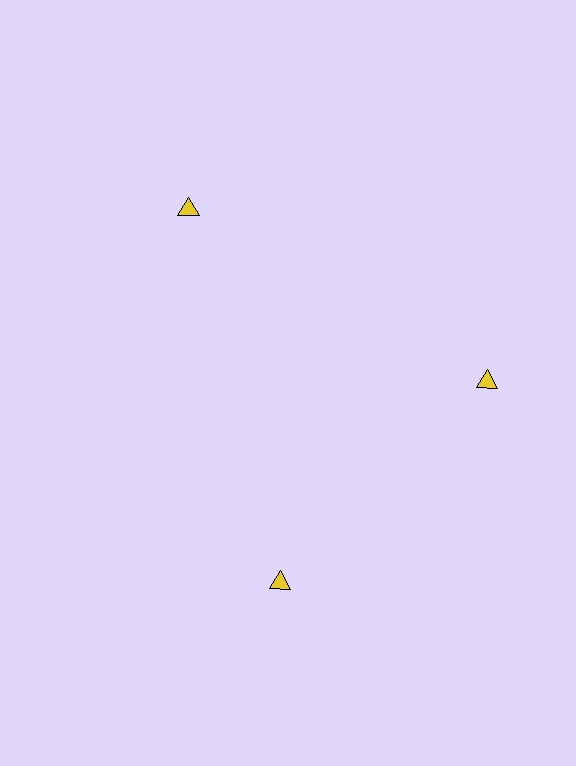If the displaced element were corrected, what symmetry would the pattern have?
It would have 3-fold rotational symmetry — the pattern would map onto itself every 120 degrees.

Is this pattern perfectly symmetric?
No. The 3 yellow triangles are arranged in a ring, but one element near the 7 o'clock position is rotated out of alignment along the ring, breaking the 3-fold rotational symmetry.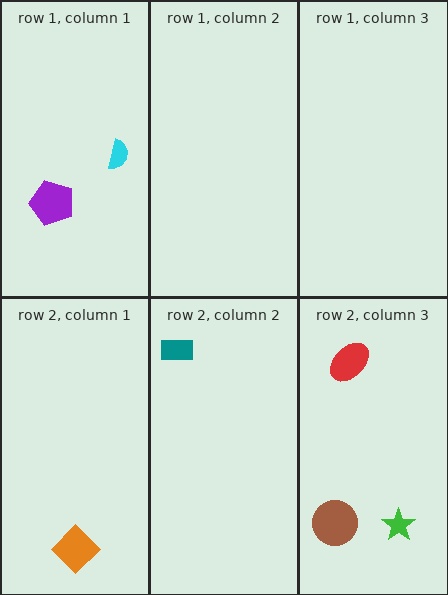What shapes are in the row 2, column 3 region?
The green star, the red ellipse, the brown circle.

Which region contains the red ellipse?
The row 2, column 3 region.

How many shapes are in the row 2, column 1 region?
1.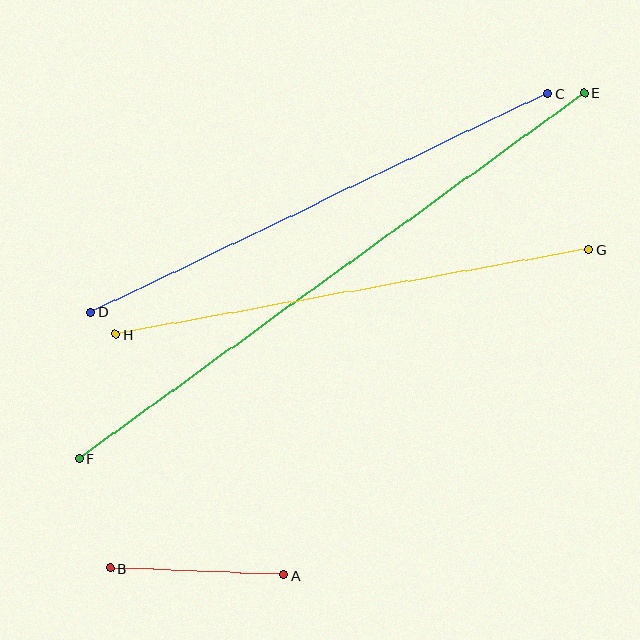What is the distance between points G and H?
The distance is approximately 481 pixels.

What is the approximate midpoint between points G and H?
The midpoint is at approximately (352, 292) pixels.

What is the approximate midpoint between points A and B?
The midpoint is at approximately (197, 572) pixels.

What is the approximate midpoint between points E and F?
The midpoint is at approximately (332, 276) pixels.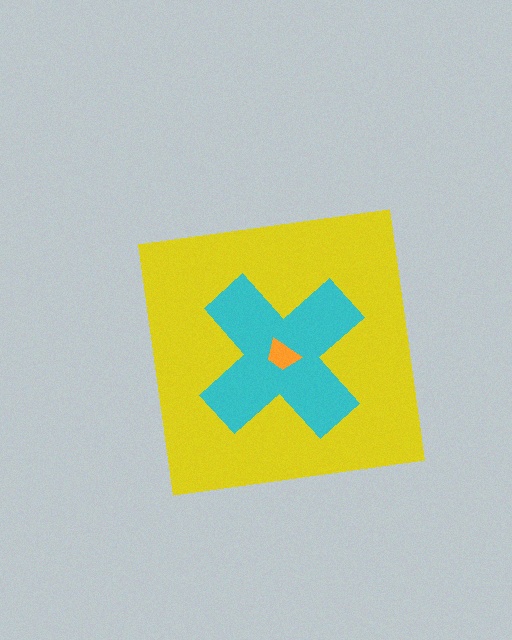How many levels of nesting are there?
3.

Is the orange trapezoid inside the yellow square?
Yes.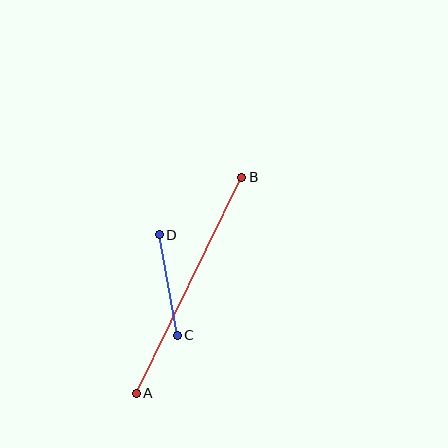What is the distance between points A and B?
The distance is approximately 240 pixels.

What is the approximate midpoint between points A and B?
The midpoint is at approximately (189, 285) pixels.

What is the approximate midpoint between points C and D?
The midpoint is at approximately (168, 285) pixels.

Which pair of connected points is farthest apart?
Points A and B are farthest apart.